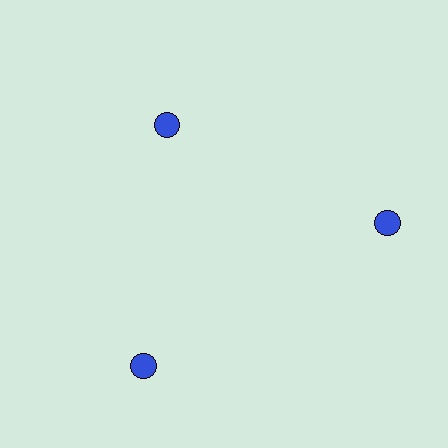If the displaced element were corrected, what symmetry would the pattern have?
It would have 3-fold rotational symmetry — the pattern would map onto itself every 120 degrees.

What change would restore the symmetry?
The symmetry would be restored by moving it outward, back onto the ring so that all 3 circles sit at equal angles and equal distance from the center.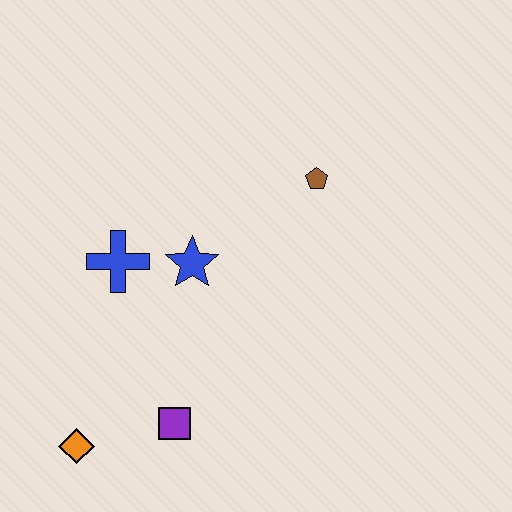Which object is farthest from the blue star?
The orange diamond is farthest from the blue star.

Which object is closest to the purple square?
The orange diamond is closest to the purple square.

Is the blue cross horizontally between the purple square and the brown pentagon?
No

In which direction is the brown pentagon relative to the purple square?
The brown pentagon is above the purple square.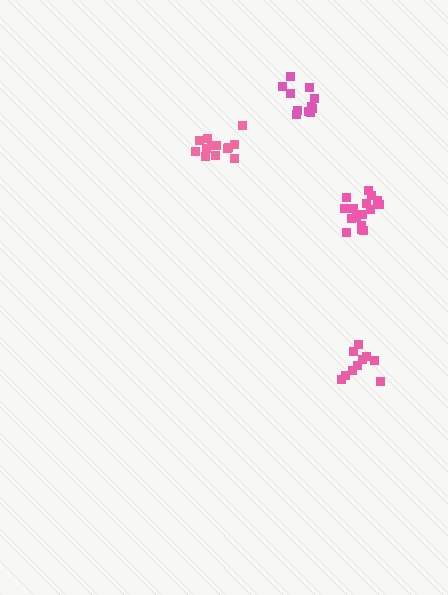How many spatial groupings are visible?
There are 4 spatial groupings.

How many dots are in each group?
Group 1: 10 dots, Group 2: 13 dots, Group 3: 16 dots, Group 4: 11 dots (50 total).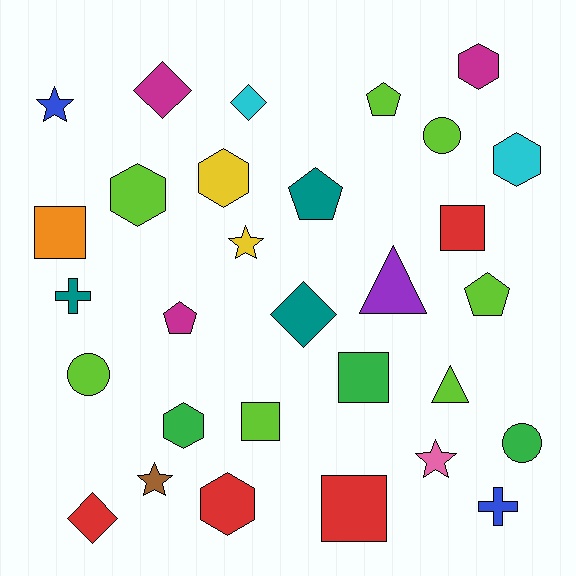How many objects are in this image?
There are 30 objects.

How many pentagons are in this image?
There are 4 pentagons.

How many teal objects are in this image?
There are 3 teal objects.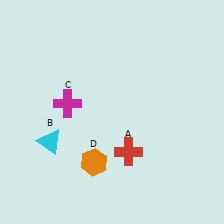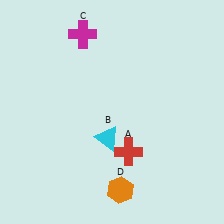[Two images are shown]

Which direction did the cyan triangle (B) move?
The cyan triangle (B) moved right.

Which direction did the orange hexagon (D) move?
The orange hexagon (D) moved down.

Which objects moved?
The objects that moved are: the cyan triangle (B), the magenta cross (C), the orange hexagon (D).